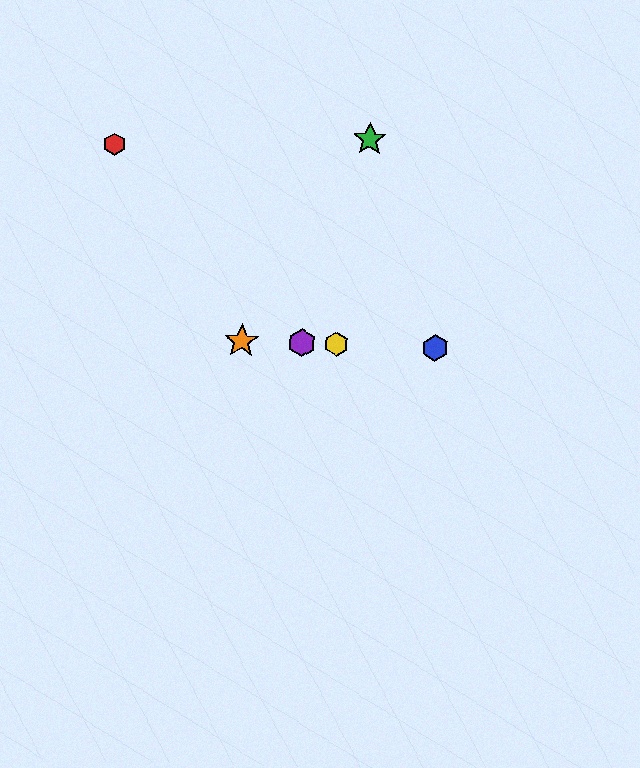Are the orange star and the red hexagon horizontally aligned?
No, the orange star is at y≈341 and the red hexagon is at y≈144.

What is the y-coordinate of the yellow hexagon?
The yellow hexagon is at y≈344.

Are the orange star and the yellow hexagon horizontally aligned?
Yes, both are at y≈341.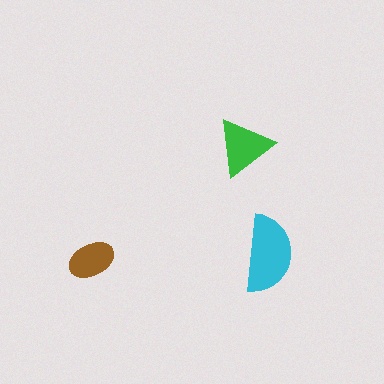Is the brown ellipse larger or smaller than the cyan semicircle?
Smaller.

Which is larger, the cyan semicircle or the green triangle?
The cyan semicircle.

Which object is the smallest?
The brown ellipse.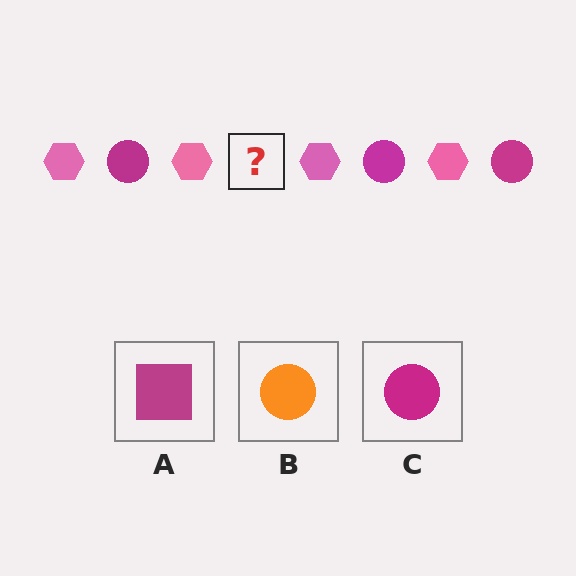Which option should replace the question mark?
Option C.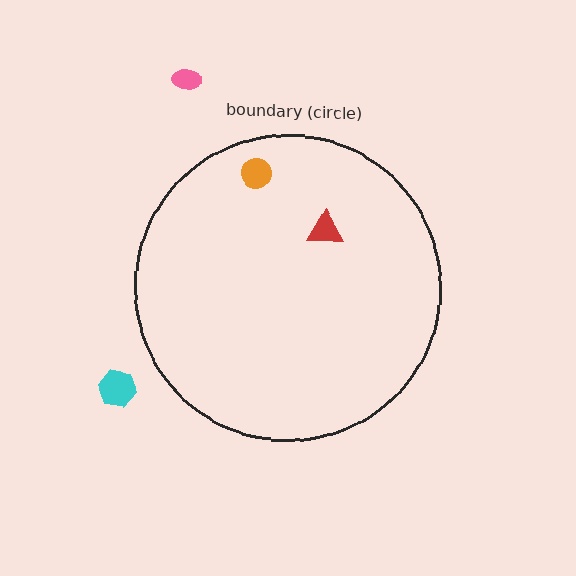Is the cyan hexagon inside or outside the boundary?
Outside.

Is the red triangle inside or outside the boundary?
Inside.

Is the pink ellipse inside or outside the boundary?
Outside.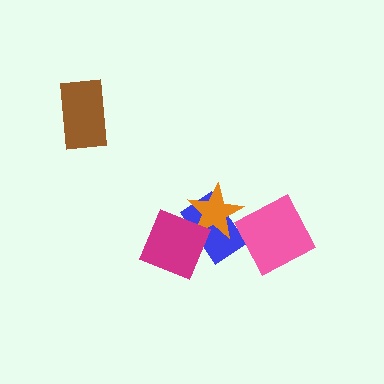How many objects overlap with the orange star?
3 objects overlap with the orange star.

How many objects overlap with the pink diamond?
2 objects overlap with the pink diamond.